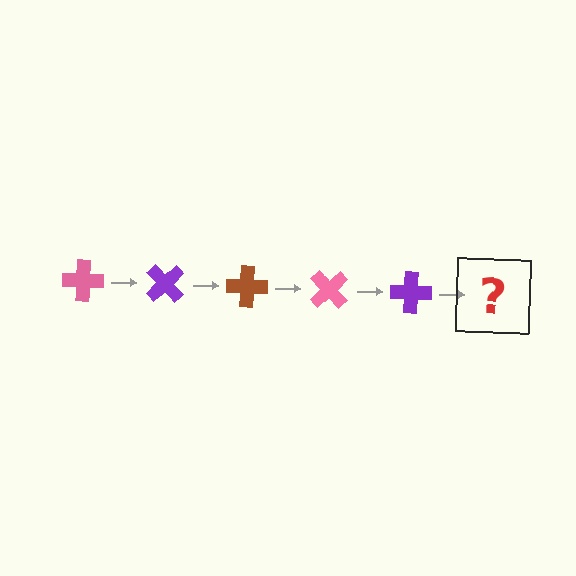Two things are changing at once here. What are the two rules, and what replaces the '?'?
The two rules are that it rotates 45 degrees each step and the color cycles through pink, purple, and brown. The '?' should be a brown cross, rotated 225 degrees from the start.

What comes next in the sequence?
The next element should be a brown cross, rotated 225 degrees from the start.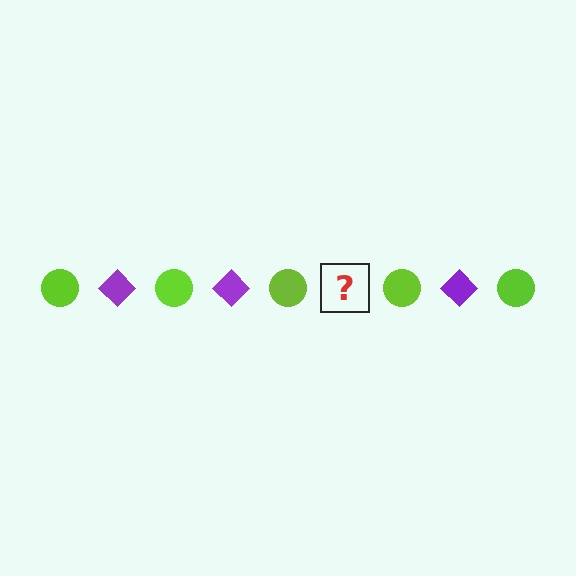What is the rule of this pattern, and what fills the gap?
The rule is that the pattern alternates between lime circle and purple diamond. The gap should be filled with a purple diamond.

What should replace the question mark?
The question mark should be replaced with a purple diamond.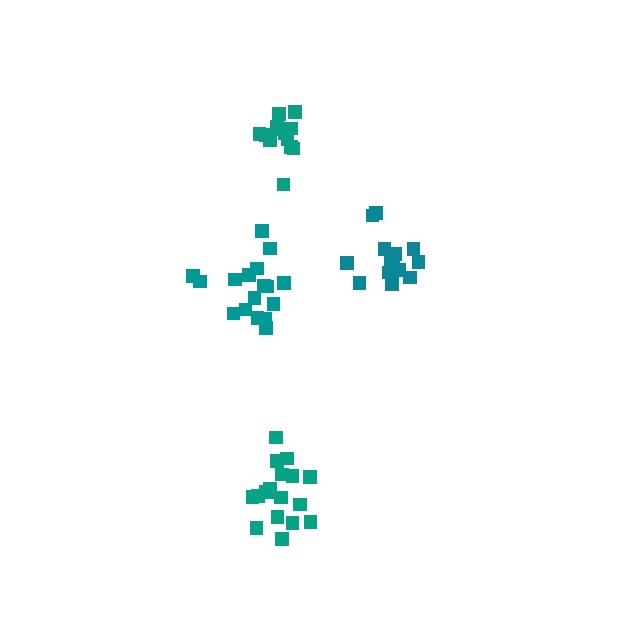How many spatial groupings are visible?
There are 4 spatial groupings.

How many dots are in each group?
Group 1: 13 dots, Group 2: 17 dots, Group 3: 18 dots, Group 4: 15 dots (63 total).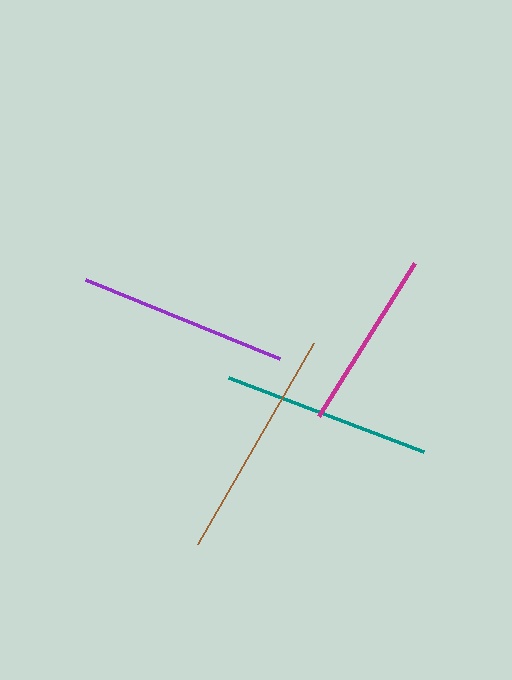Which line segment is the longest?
The brown line is the longest at approximately 232 pixels.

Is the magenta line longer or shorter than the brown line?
The brown line is longer than the magenta line.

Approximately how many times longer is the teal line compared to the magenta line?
The teal line is approximately 1.2 times the length of the magenta line.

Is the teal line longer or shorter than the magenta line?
The teal line is longer than the magenta line.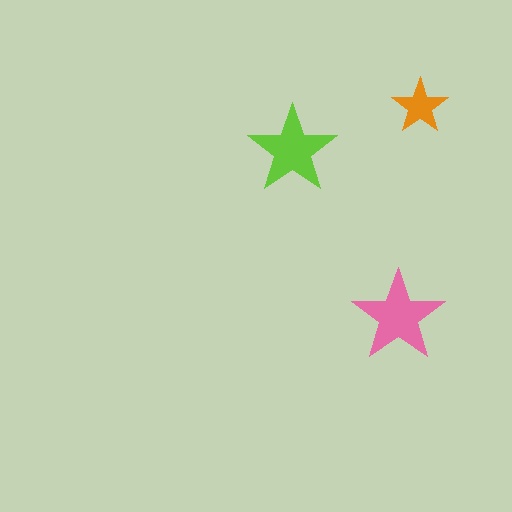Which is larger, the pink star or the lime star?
The pink one.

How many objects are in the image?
There are 3 objects in the image.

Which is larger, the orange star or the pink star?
The pink one.